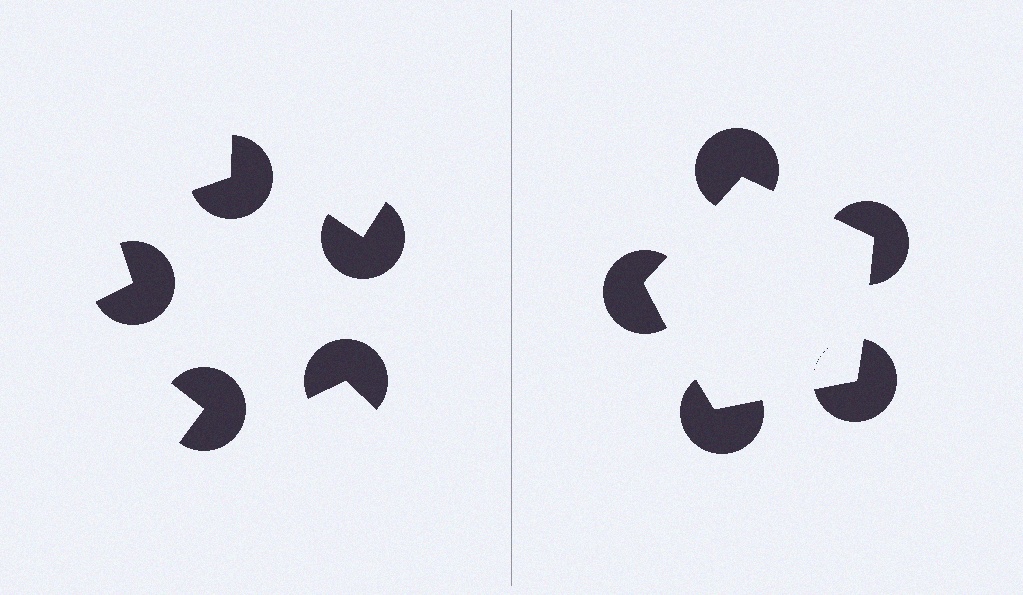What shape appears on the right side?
An illusory pentagon.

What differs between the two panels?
The pac-man discs are positioned identically on both sides; only the wedge orientations differ. On the right they align to a pentagon; on the left they are misaligned.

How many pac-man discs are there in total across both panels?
10 — 5 on each side.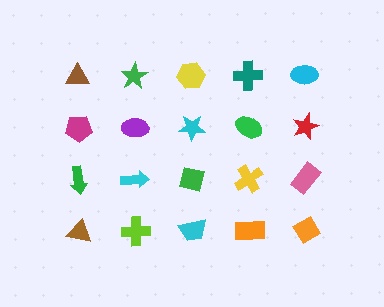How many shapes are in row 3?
5 shapes.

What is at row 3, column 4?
A yellow cross.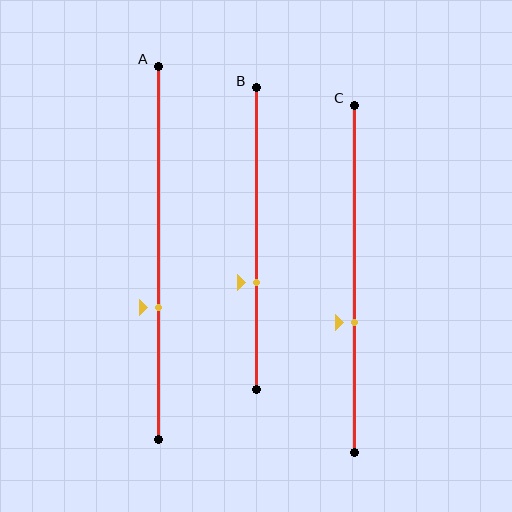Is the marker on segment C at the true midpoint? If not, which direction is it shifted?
No, the marker on segment C is shifted downward by about 13% of the segment length.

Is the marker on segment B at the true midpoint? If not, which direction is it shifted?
No, the marker on segment B is shifted downward by about 14% of the segment length.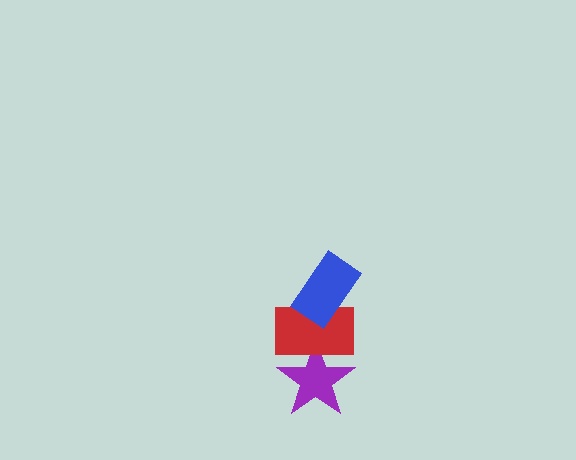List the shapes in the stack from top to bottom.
From top to bottom: the blue rectangle, the red rectangle, the purple star.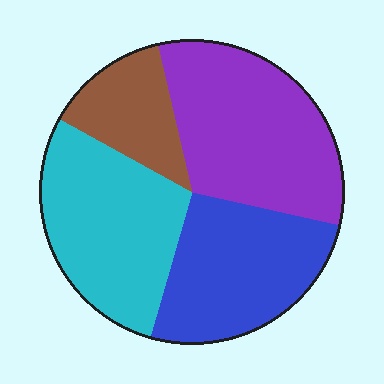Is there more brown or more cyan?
Cyan.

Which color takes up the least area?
Brown, at roughly 15%.